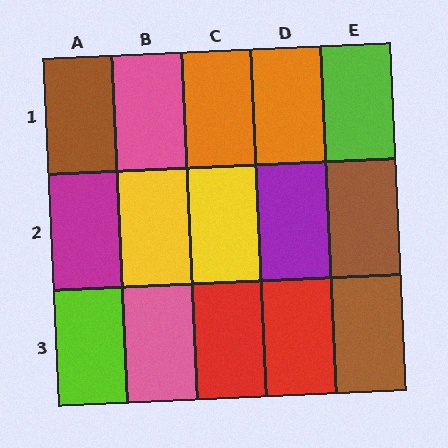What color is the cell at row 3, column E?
Brown.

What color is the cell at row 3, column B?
Pink.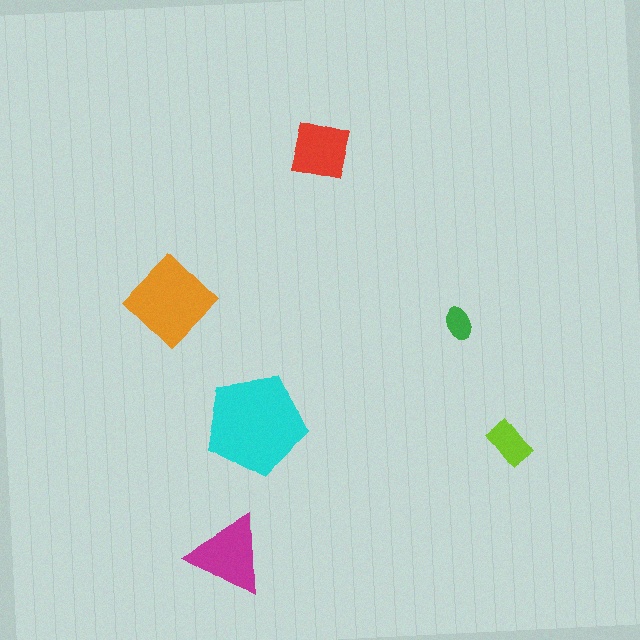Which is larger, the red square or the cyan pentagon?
The cyan pentagon.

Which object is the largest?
The cyan pentagon.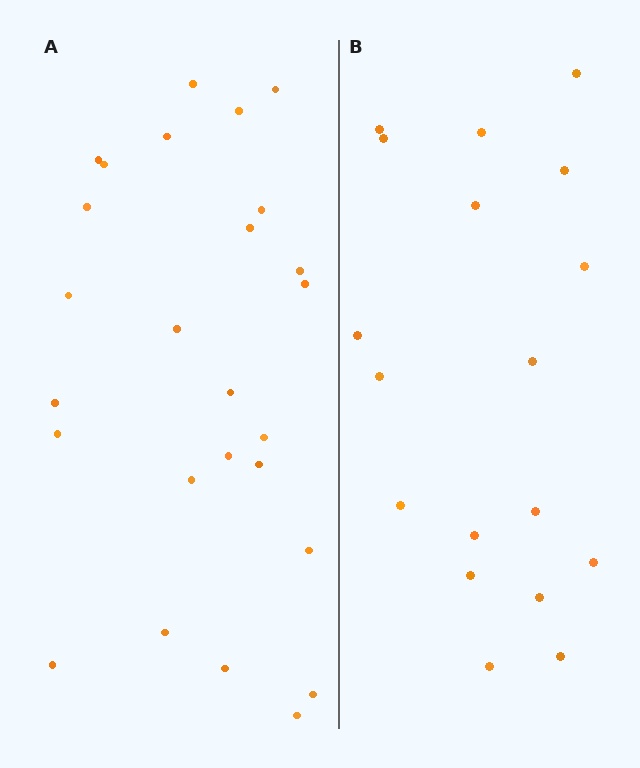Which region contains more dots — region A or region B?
Region A (the left region) has more dots.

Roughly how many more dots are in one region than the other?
Region A has roughly 8 or so more dots than region B.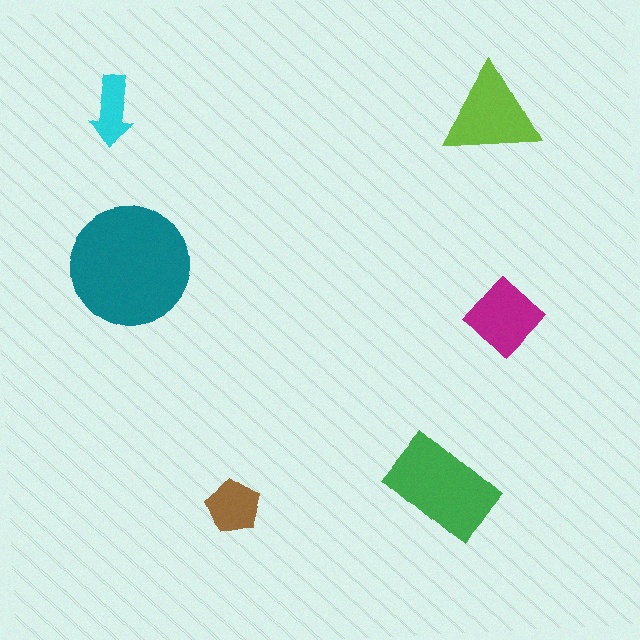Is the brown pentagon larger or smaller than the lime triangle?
Smaller.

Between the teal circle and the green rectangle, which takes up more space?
The teal circle.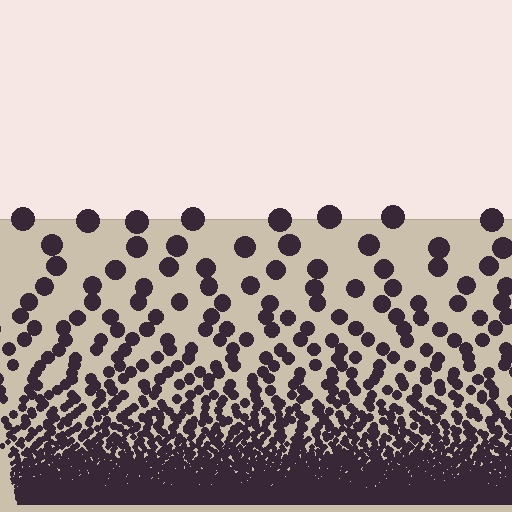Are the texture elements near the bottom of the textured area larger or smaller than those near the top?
Smaller. The gradient is inverted — elements near the bottom are smaller and denser.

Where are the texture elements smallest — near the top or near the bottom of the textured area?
Near the bottom.